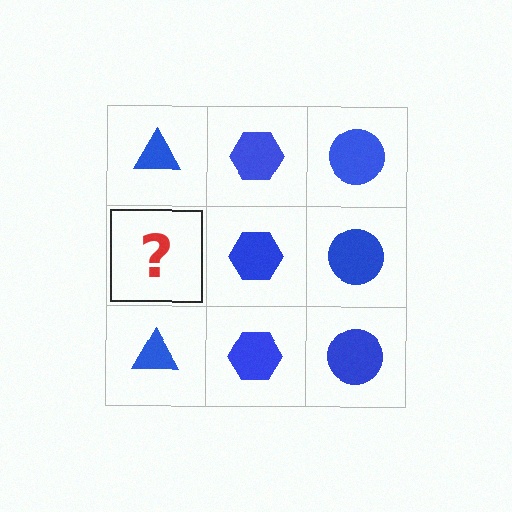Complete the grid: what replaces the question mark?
The question mark should be replaced with a blue triangle.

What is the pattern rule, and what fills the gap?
The rule is that each column has a consistent shape. The gap should be filled with a blue triangle.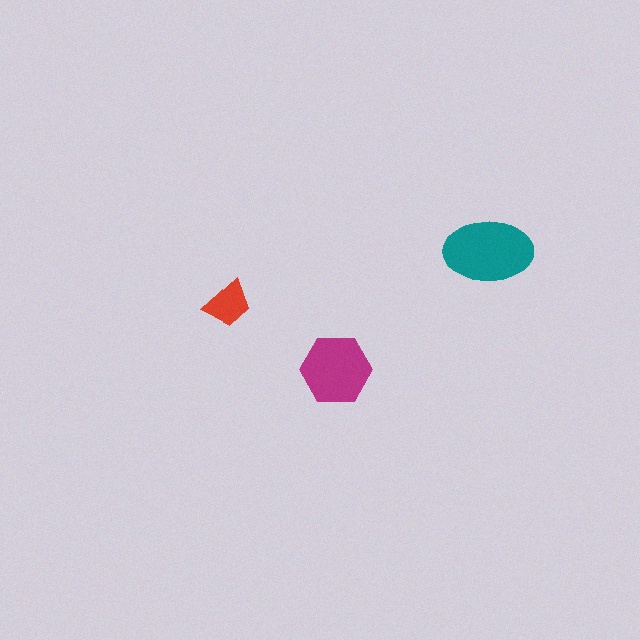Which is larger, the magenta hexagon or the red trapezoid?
The magenta hexagon.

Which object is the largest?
The teal ellipse.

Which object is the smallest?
The red trapezoid.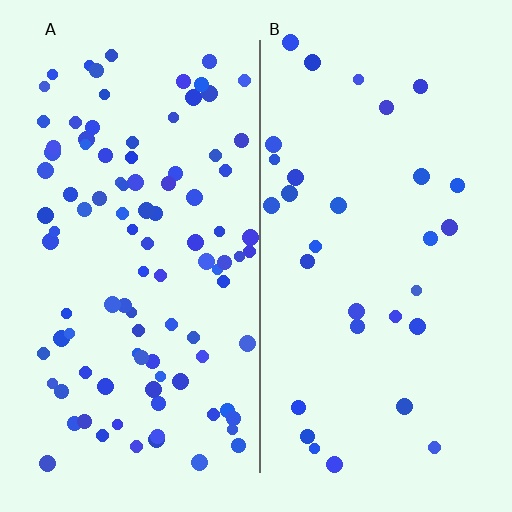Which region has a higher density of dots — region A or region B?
A (the left).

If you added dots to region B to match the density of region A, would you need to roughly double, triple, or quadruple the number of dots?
Approximately triple.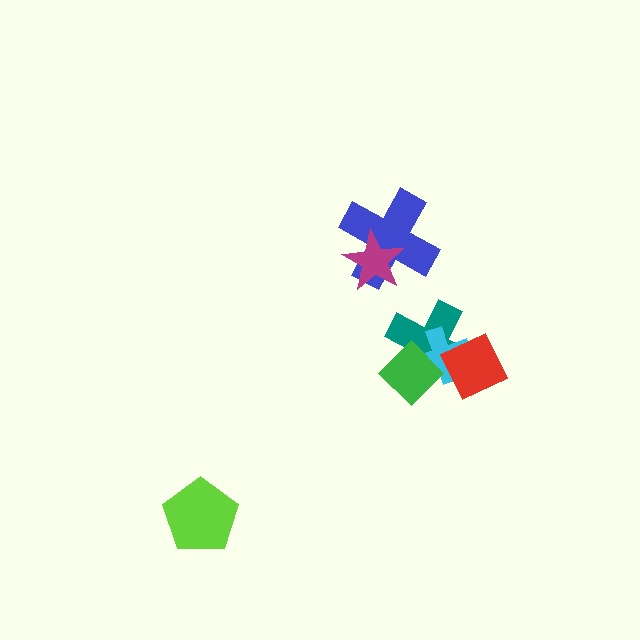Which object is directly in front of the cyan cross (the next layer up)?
The green diamond is directly in front of the cyan cross.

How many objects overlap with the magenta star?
1 object overlaps with the magenta star.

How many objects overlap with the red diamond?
2 objects overlap with the red diamond.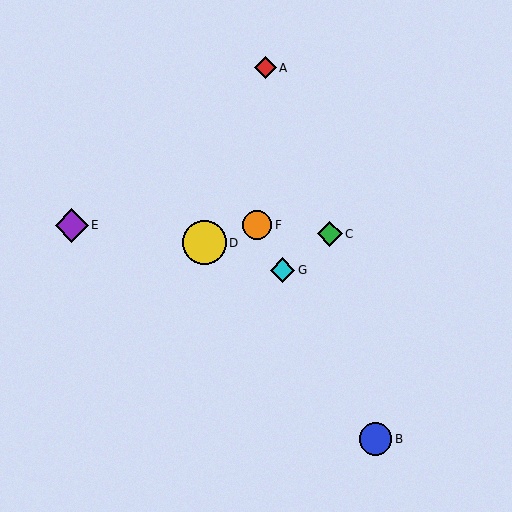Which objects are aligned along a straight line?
Objects B, F, G are aligned along a straight line.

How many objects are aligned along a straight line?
3 objects (B, F, G) are aligned along a straight line.